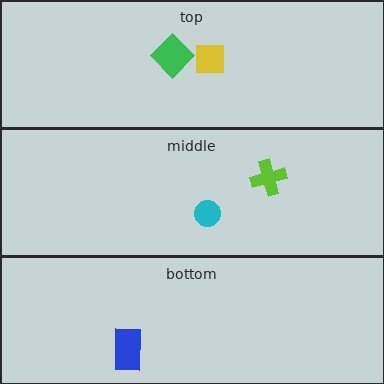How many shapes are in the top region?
2.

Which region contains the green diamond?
The top region.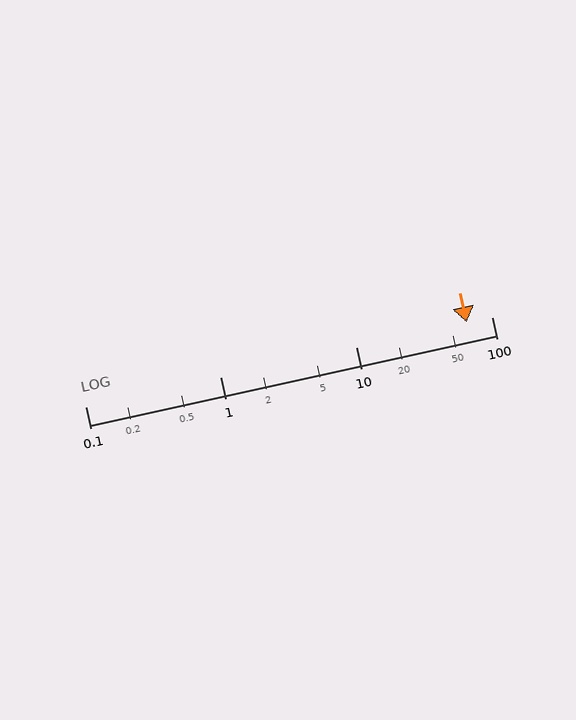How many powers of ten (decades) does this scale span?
The scale spans 3 decades, from 0.1 to 100.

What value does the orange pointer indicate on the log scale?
The pointer indicates approximately 66.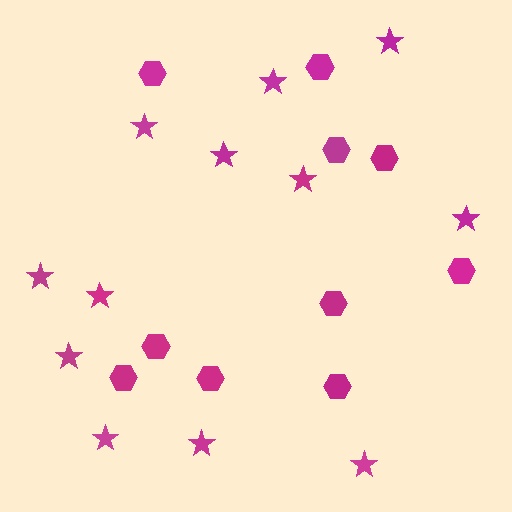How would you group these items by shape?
There are 2 groups: one group of hexagons (10) and one group of stars (12).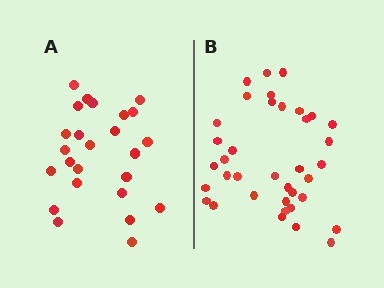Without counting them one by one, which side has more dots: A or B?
Region B (the right region) has more dots.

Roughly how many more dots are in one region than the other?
Region B has roughly 12 or so more dots than region A.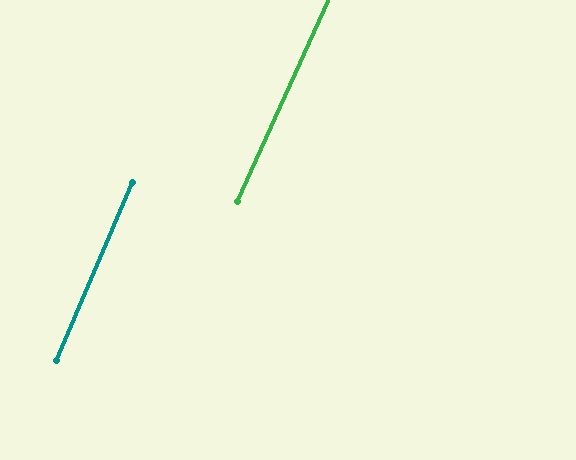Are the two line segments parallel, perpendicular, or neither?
Parallel — their directions differ by only 0.8°.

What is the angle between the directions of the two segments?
Approximately 1 degree.